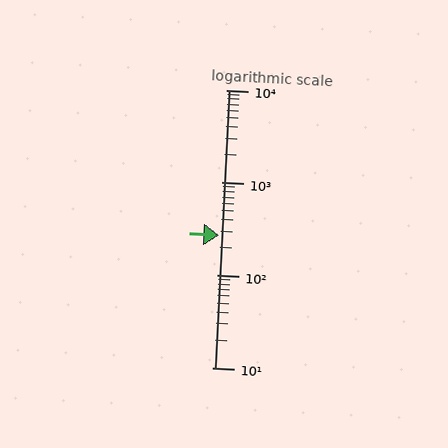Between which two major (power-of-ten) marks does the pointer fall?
The pointer is between 100 and 1000.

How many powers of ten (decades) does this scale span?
The scale spans 3 decades, from 10 to 10000.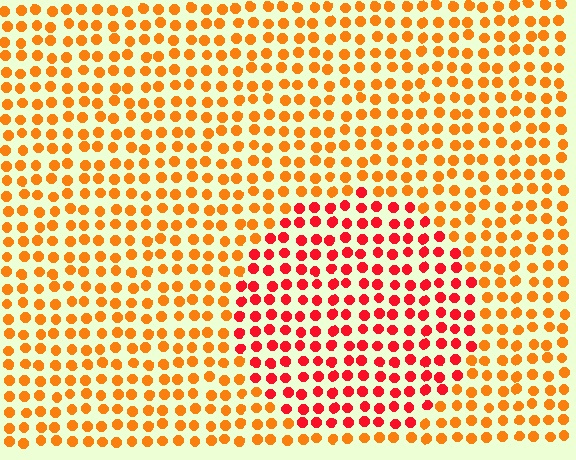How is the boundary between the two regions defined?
The boundary is defined purely by a slight shift in hue (about 35 degrees). Spacing, size, and orientation are identical on both sides.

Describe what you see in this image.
The image is filled with small orange elements in a uniform arrangement. A circle-shaped region is visible where the elements are tinted to a slightly different hue, forming a subtle color boundary.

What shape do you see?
I see a circle.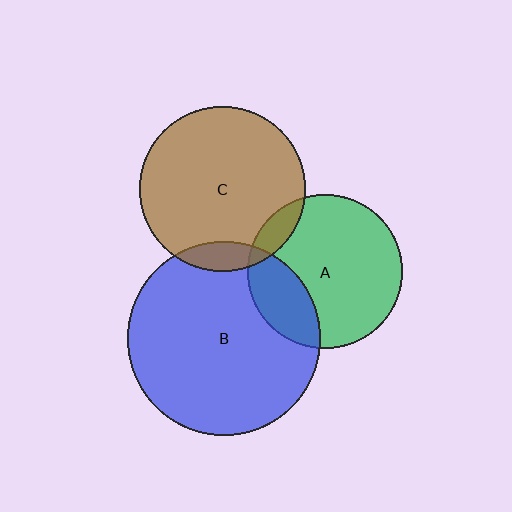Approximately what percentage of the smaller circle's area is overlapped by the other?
Approximately 10%.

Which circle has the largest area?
Circle B (blue).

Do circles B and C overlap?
Yes.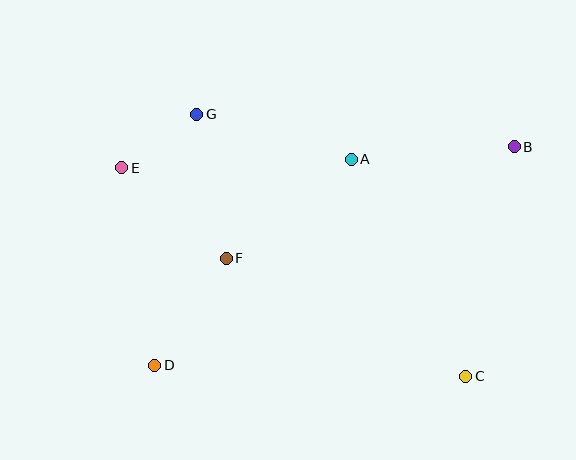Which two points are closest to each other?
Points E and G are closest to each other.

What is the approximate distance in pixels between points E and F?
The distance between E and F is approximately 138 pixels.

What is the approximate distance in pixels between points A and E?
The distance between A and E is approximately 230 pixels.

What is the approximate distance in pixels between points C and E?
The distance between C and E is approximately 402 pixels.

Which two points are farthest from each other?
Points B and D are farthest from each other.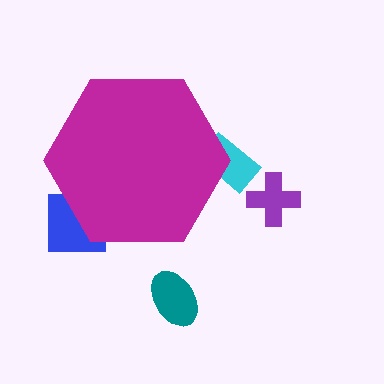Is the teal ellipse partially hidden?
No, the teal ellipse is fully visible.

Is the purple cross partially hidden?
No, the purple cross is fully visible.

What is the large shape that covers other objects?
A magenta hexagon.